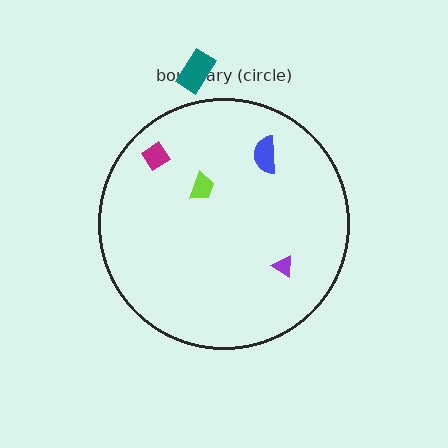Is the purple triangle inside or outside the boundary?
Inside.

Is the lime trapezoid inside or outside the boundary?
Inside.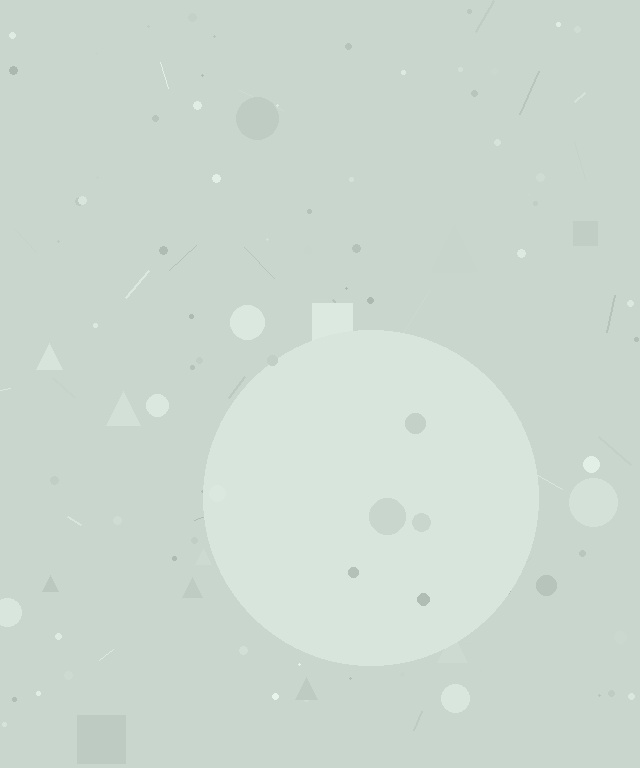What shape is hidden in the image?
A circle is hidden in the image.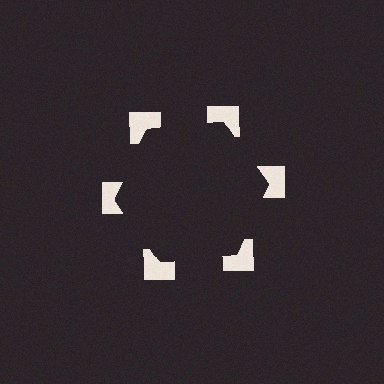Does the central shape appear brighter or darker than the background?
It typically appears slightly darker than the background, even though no actual brightness change is drawn.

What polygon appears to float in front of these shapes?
An illusory hexagon — its edges are inferred from the aligned wedge cuts in the notched squares, not physically drawn.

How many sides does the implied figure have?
6 sides.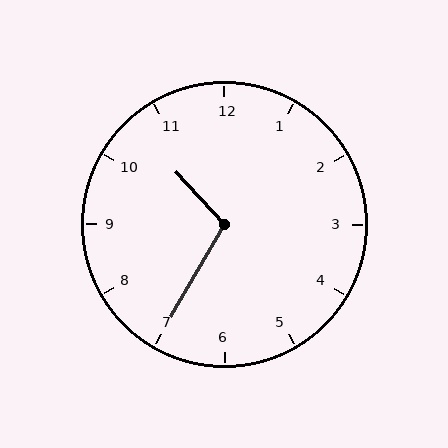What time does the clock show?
10:35.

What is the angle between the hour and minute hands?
Approximately 108 degrees.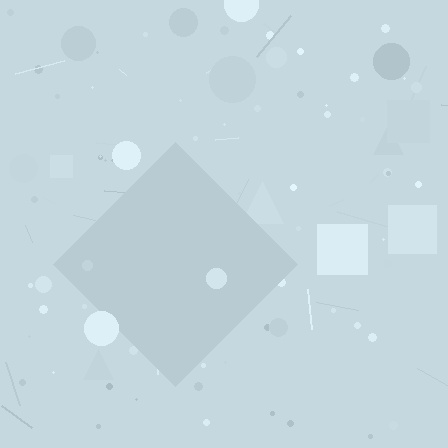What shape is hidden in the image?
A diamond is hidden in the image.